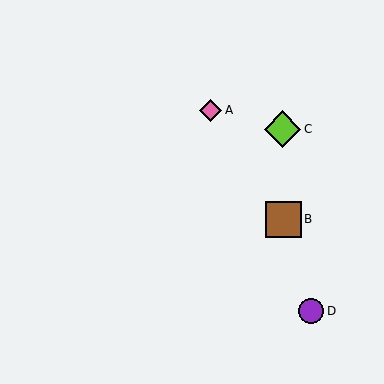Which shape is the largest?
The lime diamond (labeled C) is the largest.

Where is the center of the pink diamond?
The center of the pink diamond is at (210, 110).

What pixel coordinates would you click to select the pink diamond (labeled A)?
Click at (210, 110) to select the pink diamond A.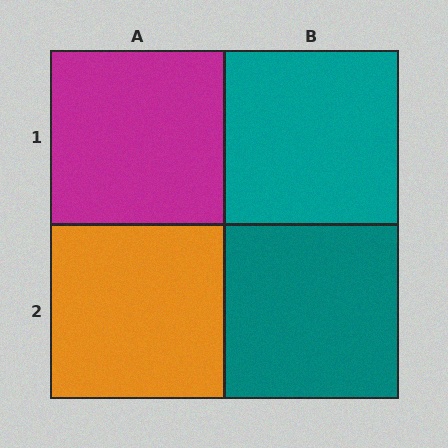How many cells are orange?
1 cell is orange.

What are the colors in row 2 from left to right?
Orange, teal.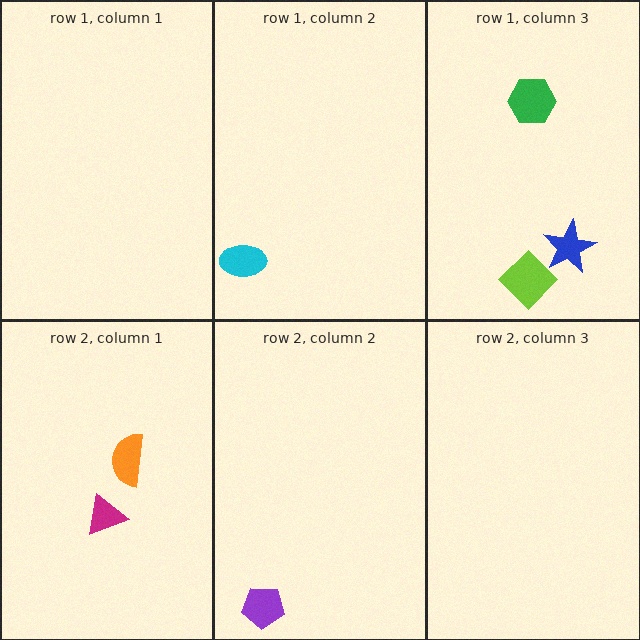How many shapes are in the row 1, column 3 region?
3.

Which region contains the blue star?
The row 1, column 3 region.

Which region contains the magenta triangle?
The row 2, column 1 region.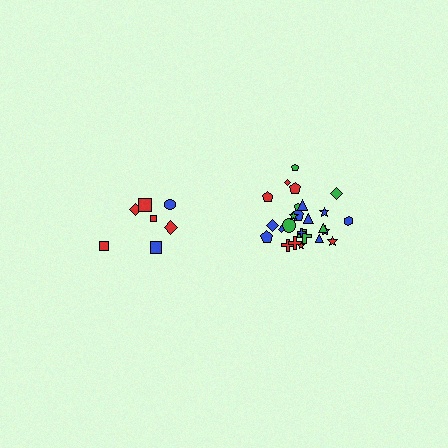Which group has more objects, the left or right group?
The right group.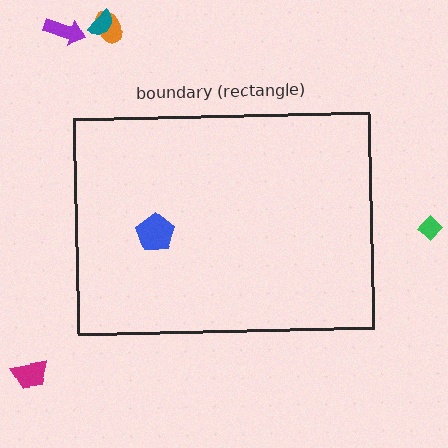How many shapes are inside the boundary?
1 inside, 5 outside.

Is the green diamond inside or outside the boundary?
Outside.